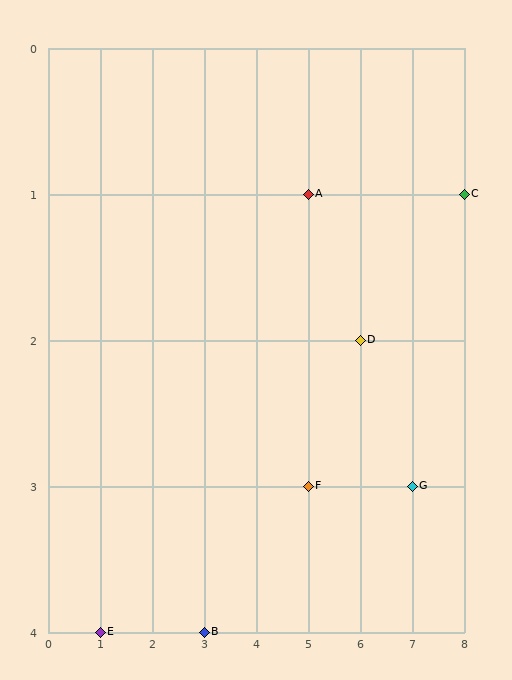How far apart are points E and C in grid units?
Points E and C are 7 columns and 3 rows apart (about 7.6 grid units diagonally).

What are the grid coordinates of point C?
Point C is at grid coordinates (8, 1).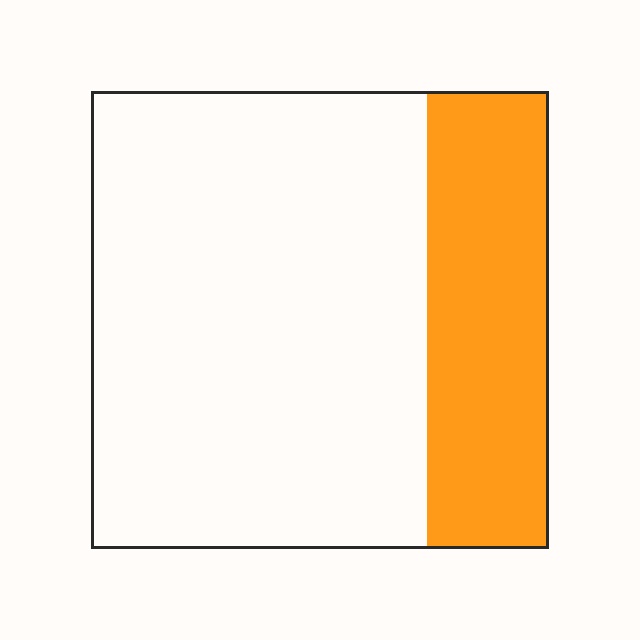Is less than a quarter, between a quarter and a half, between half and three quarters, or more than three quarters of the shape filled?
Between a quarter and a half.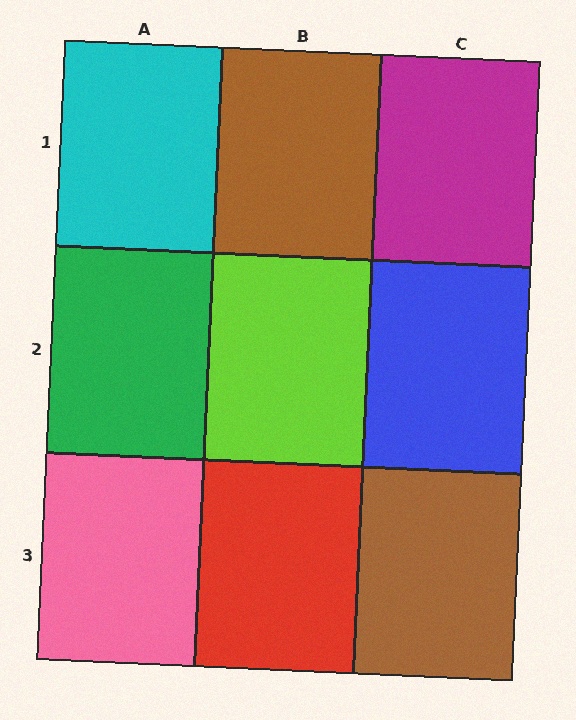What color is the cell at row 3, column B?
Red.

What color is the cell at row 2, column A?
Green.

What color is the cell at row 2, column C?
Blue.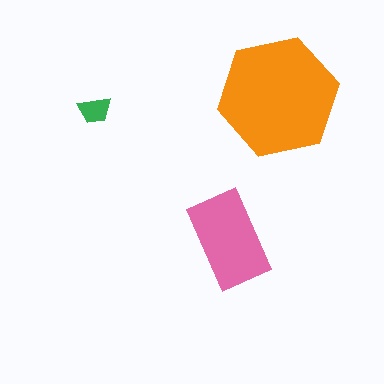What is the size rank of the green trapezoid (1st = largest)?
3rd.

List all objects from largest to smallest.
The orange hexagon, the pink rectangle, the green trapezoid.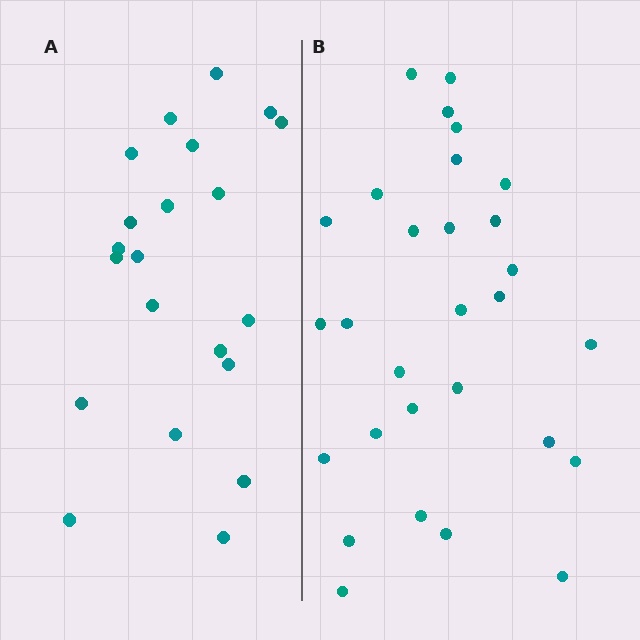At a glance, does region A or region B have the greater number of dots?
Region B (the right region) has more dots.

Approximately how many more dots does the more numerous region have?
Region B has roughly 8 or so more dots than region A.